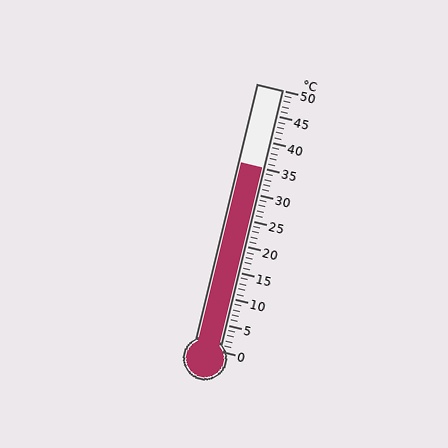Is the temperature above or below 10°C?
The temperature is above 10°C.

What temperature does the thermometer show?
The thermometer shows approximately 35°C.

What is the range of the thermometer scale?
The thermometer scale ranges from 0°C to 50°C.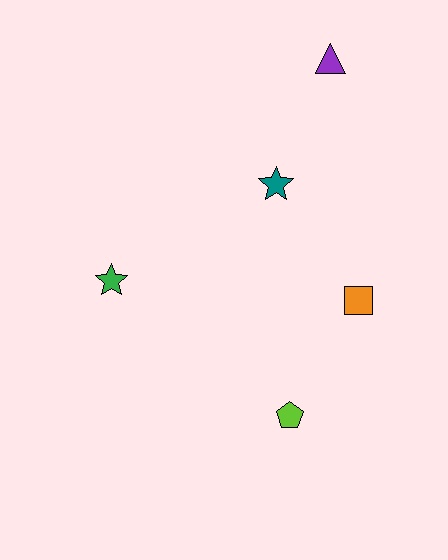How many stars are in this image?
There are 2 stars.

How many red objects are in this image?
There are no red objects.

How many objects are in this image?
There are 5 objects.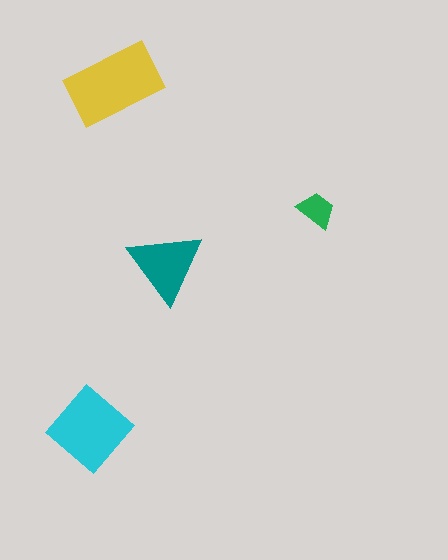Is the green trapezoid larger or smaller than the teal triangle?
Smaller.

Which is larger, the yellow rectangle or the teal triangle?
The yellow rectangle.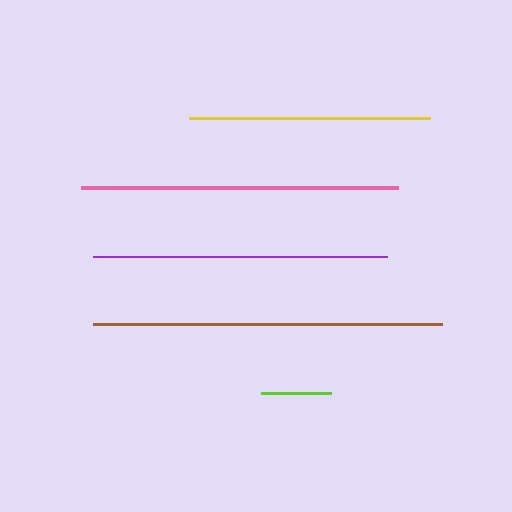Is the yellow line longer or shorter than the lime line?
The yellow line is longer than the lime line.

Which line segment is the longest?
The brown line is the longest at approximately 349 pixels.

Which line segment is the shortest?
The lime line is the shortest at approximately 70 pixels.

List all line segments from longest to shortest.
From longest to shortest: brown, pink, purple, yellow, lime.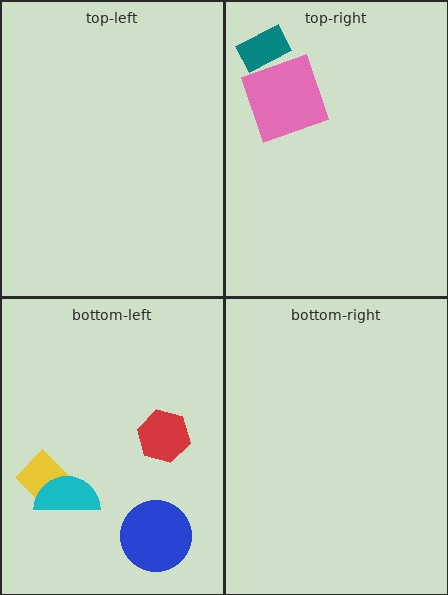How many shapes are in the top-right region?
2.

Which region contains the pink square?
The top-right region.